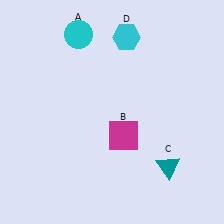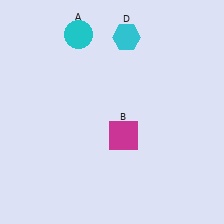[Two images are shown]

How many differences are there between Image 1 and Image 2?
There is 1 difference between the two images.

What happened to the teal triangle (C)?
The teal triangle (C) was removed in Image 2. It was in the bottom-right area of Image 1.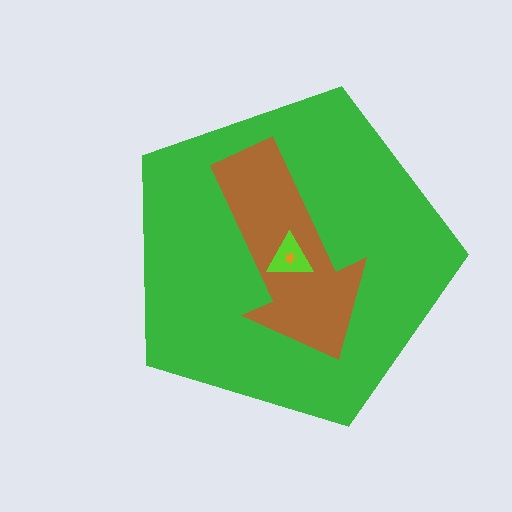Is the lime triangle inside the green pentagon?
Yes.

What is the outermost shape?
The green pentagon.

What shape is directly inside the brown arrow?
The lime triangle.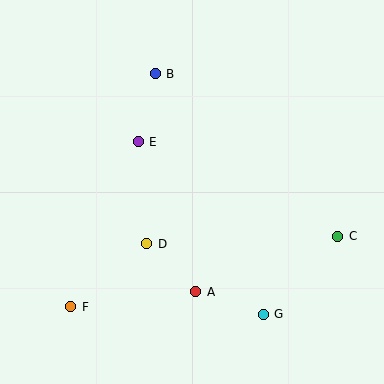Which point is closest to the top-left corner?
Point B is closest to the top-left corner.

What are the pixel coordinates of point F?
Point F is at (71, 307).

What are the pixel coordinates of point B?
Point B is at (155, 74).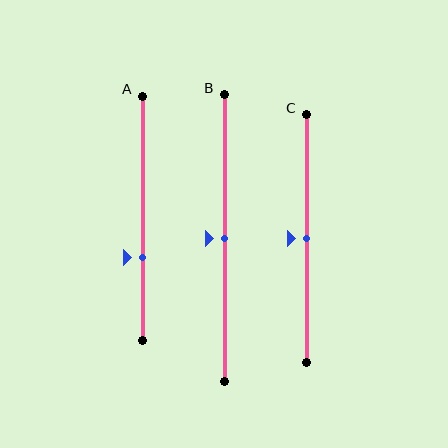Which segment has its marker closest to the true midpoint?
Segment B has its marker closest to the true midpoint.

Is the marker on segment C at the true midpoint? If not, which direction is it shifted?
Yes, the marker on segment C is at the true midpoint.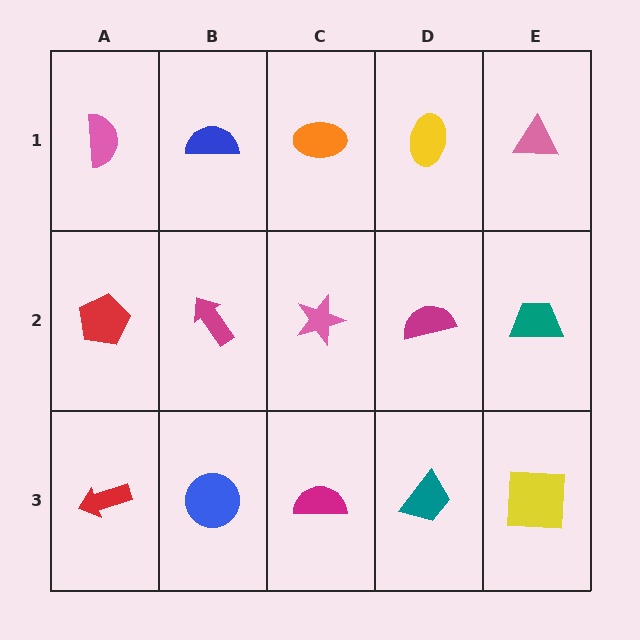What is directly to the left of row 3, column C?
A blue circle.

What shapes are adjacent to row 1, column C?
A pink star (row 2, column C), a blue semicircle (row 1, column B), a yellow ellipse (row 1, column D).